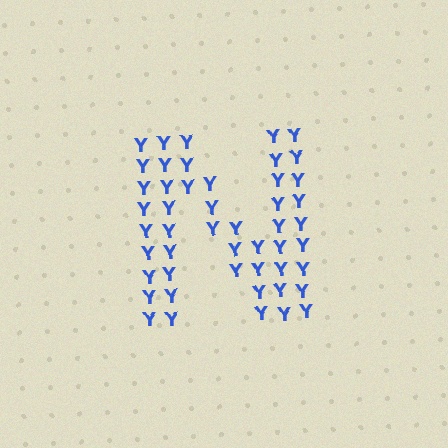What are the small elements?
The small elements are letter Y's.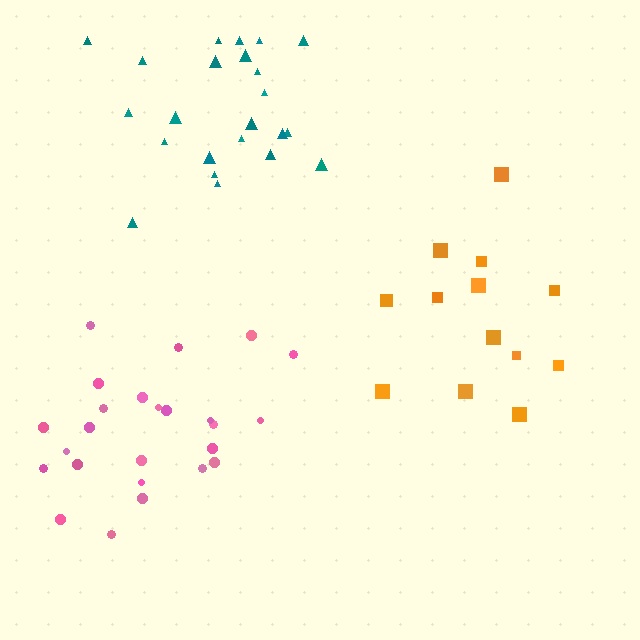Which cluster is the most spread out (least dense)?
Orange.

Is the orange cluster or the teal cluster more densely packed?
Teal.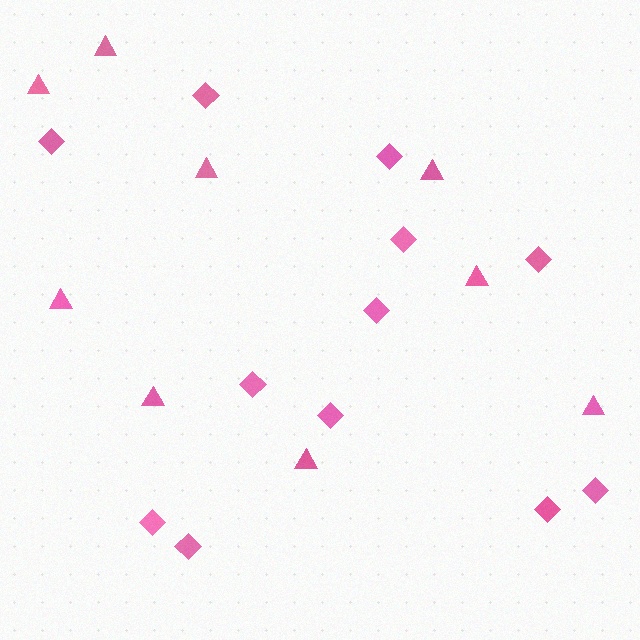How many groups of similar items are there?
There are 2 groups: one group of triangles (9) and one group of diamonds (12).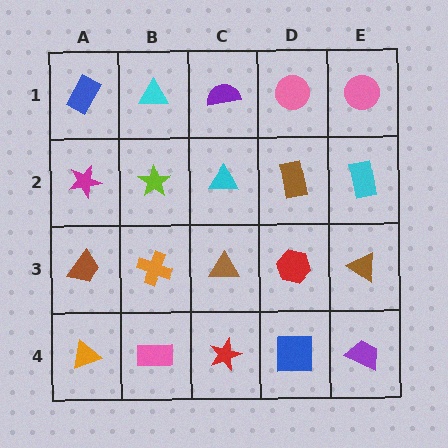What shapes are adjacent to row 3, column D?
A brown rectangle (row 2, column D), a blue square (row 4, column D), a brown triangle (row 3, column C), a brown triangle (row 3, column E).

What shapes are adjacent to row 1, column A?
A magenta star (row 2, column A), a cyan triangle (row 1, column B).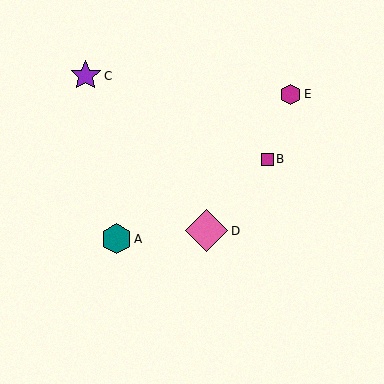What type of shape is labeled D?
Shape D is a pink diamond.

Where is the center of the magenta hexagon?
The center of the magenta hexagon is at (290, 94).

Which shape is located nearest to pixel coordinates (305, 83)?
The magenta hexagon (labeled E) at (290, 94) is nearest to that location.